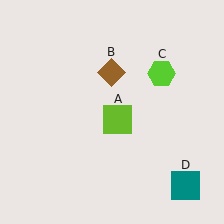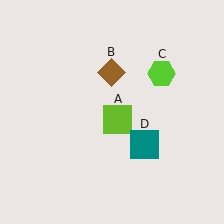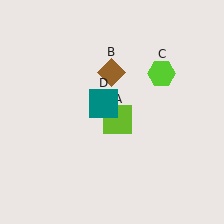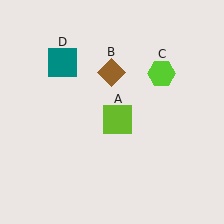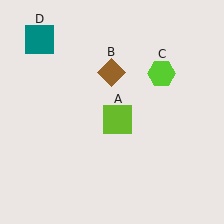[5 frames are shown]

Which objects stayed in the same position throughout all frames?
Lime square (object A) and brown diamond (object B) and lime hexagon (object C) remained stationary.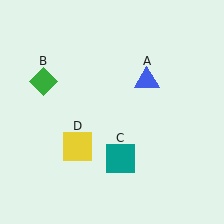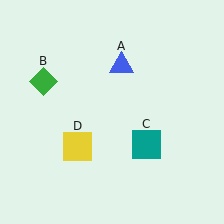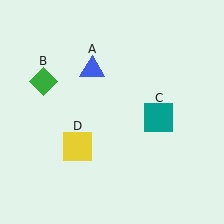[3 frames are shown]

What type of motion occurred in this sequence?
The blue triangle (object A), teal square (object C) rotated counterclockwise around the center of the scene.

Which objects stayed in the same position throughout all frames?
Green diamond (object B) and yellow square (object D) remained stationary.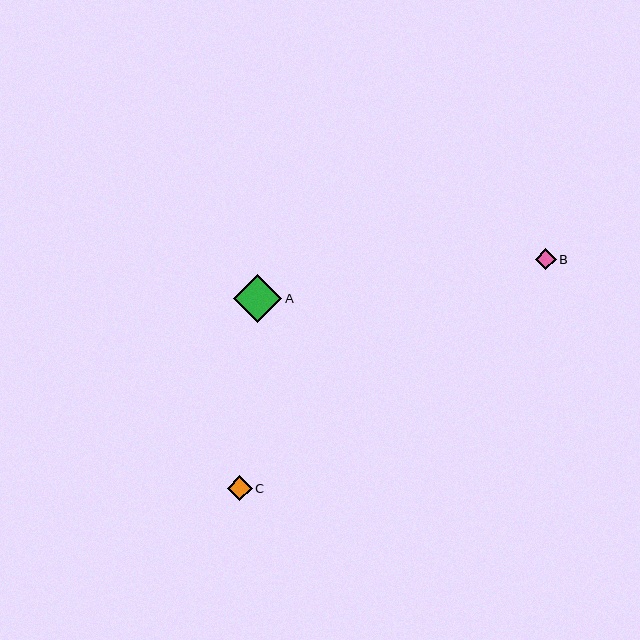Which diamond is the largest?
Diamond A is the largest with a size of approximately 48 pixels.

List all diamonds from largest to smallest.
From largest to smallest: A, C, B.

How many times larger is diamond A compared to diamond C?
Diamond A is approximately 1.9 times the size of diamond C.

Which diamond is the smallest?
Diamond B is the smallest with a size of approximately 21 pixels.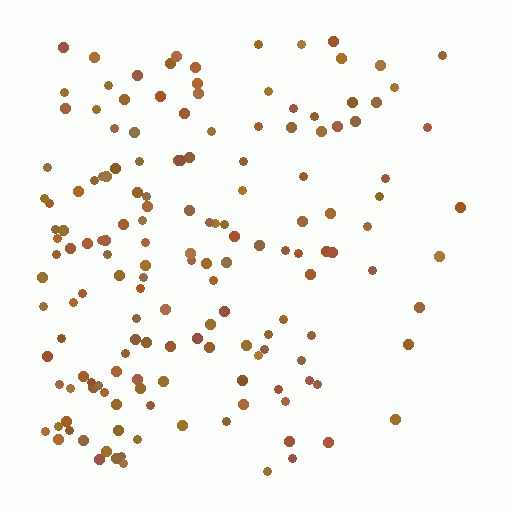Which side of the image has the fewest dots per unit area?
The right.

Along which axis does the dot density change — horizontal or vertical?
Horizontal.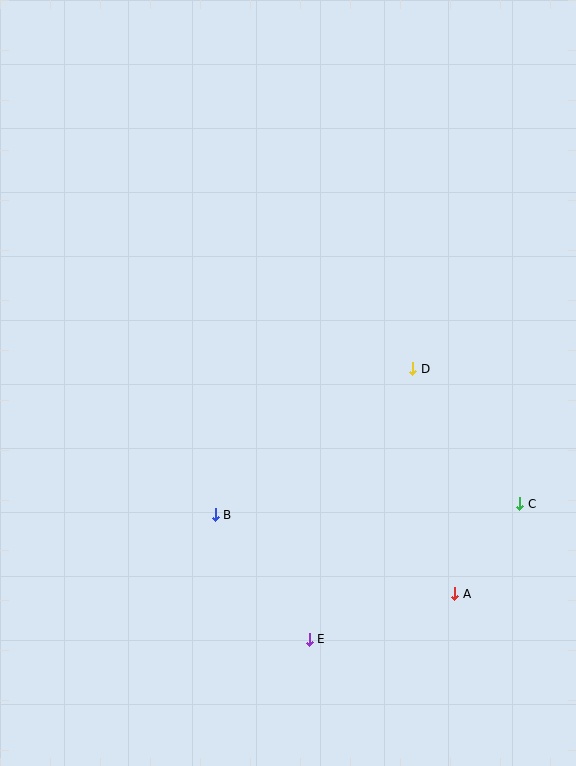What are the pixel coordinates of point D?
Point D is at (413, 369).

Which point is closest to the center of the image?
Point D at (413, 369) is closest to the center.